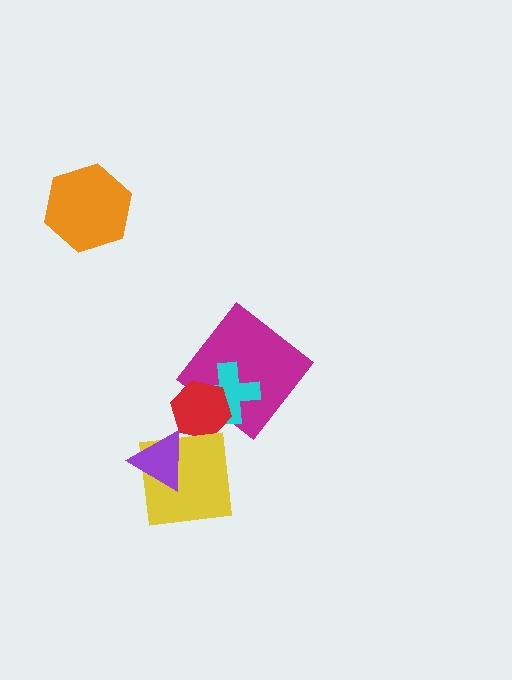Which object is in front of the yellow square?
The purple triangle is in front of the yellow square.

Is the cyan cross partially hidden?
Yes, it is partially covered by another shape.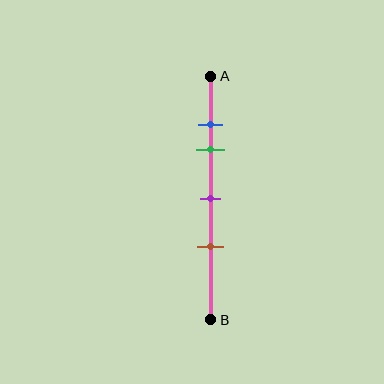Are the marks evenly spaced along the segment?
No, the marks are not evenly spaced.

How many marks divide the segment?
There are 4 marks dividing the segment.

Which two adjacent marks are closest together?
The blue and green marks are the closest adjacent pair.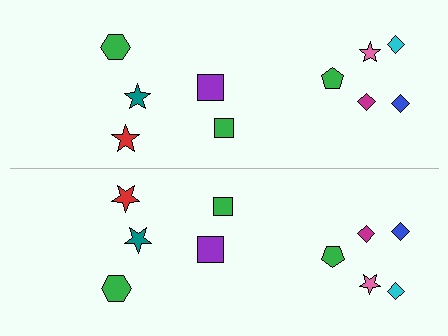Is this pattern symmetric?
Yes, this pattern has bilateral (reflection) symmetry.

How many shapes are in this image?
There are 20 shapes in this image.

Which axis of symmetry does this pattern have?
The pattern has a horizontal axis of symmetry running through the center of the image.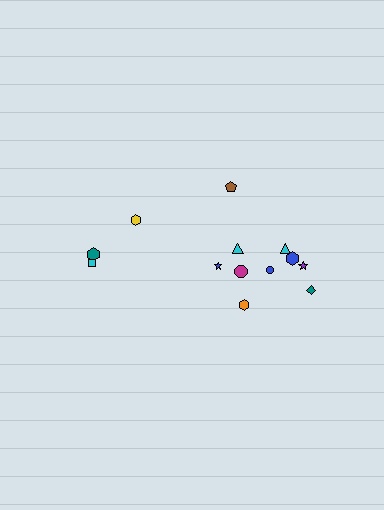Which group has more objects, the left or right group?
The right group.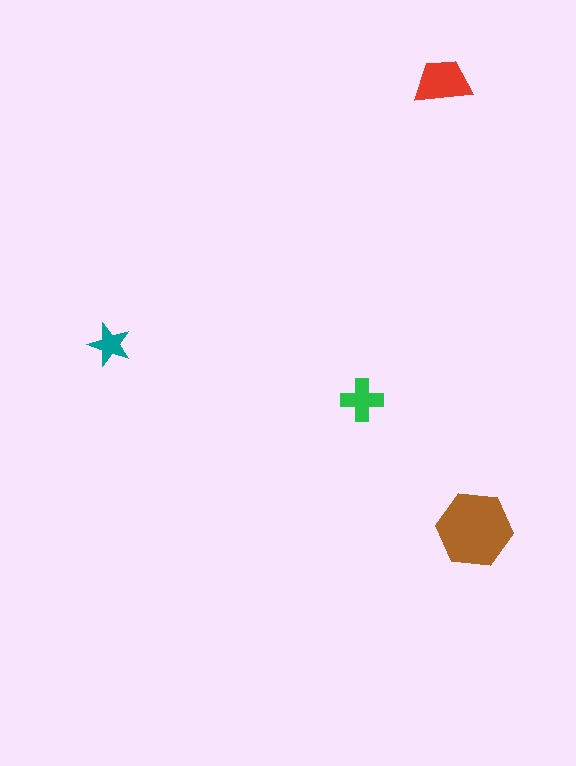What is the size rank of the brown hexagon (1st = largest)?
1st.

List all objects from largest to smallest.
The brown hexagon, the red trapezoid, the green cross, the teal star.